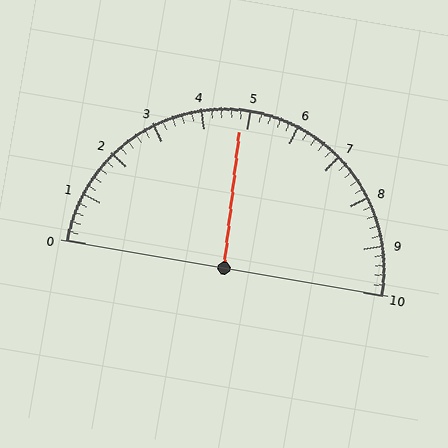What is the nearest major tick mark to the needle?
The nearest major tick mark is 5.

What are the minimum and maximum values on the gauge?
The gauge ranges from 0 to 10.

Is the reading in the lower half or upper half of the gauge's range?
The reading is in the lower half of the range (0 to 10).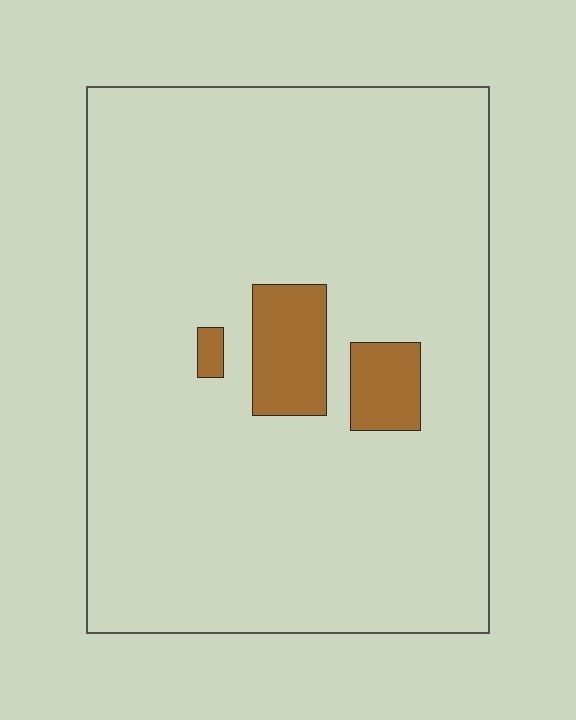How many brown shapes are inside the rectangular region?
3.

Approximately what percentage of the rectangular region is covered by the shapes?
Approximately 10%.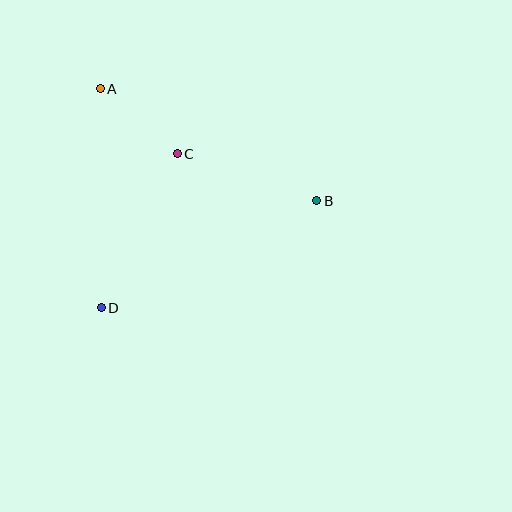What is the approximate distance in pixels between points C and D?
The distance between C and D is approximately 172 pixels.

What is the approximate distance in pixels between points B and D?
The distance between B and D is approximately 241 pixels.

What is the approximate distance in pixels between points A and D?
The distance between A and D is approximately 219 pixels.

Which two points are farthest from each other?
Points A and B are farthest from each other.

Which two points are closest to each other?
Points A and C are closest to each other.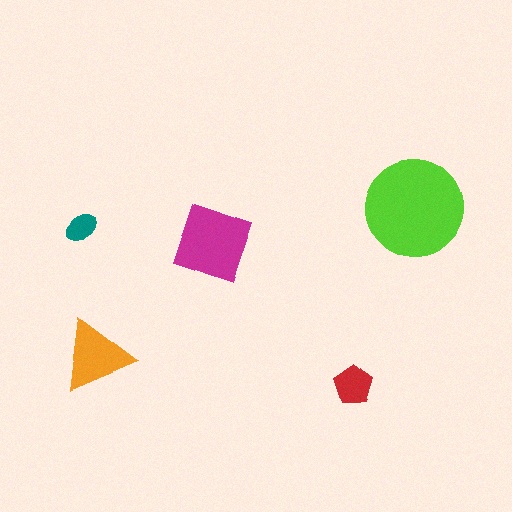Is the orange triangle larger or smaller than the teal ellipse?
Larger.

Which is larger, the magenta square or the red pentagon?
The magenta square.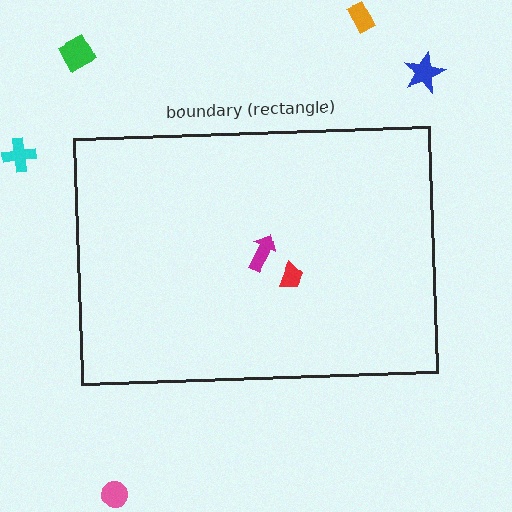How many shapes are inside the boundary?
2 inside, 5 outside.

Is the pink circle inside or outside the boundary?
Outside.